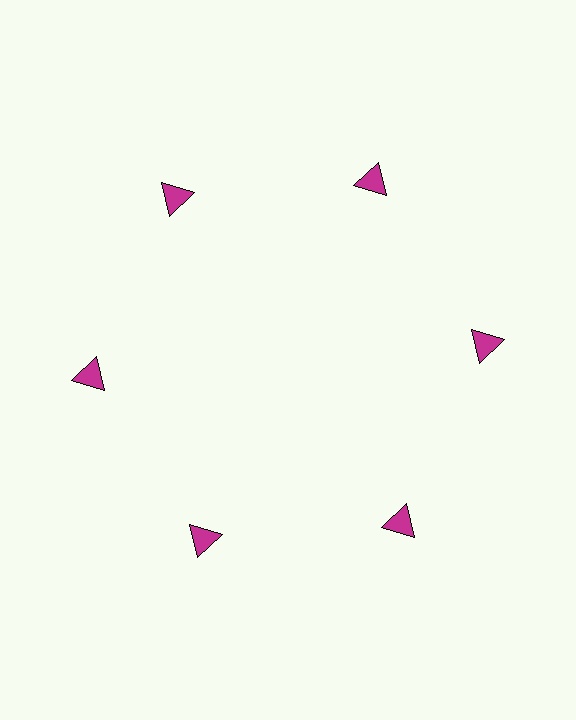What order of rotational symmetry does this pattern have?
This pattern has 6-fold rotational symmetry.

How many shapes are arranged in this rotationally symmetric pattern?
There are 6 shapes, arranged in 6 groups of 1.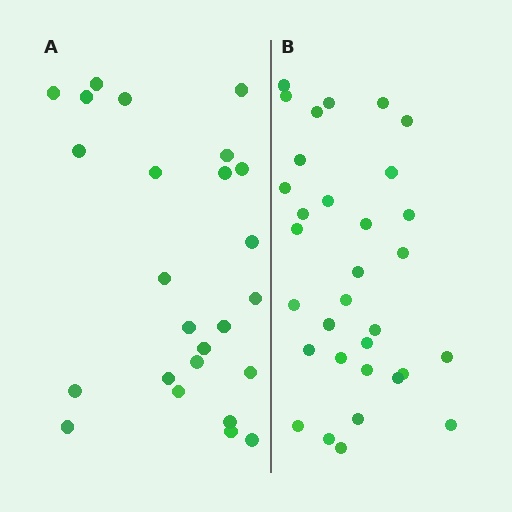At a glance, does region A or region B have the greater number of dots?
Region B (the right region) has more dots.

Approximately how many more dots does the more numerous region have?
Region B has roughly 8 or so more dots than region A.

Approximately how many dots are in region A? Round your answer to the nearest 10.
About 20 dots. (The exact count is 25, which rounds to 20.)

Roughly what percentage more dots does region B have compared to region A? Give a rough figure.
About 30% more.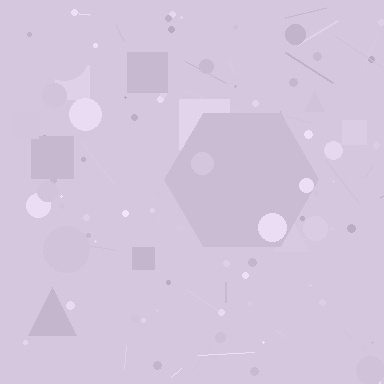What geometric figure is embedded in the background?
A hexagon is embedded in the background.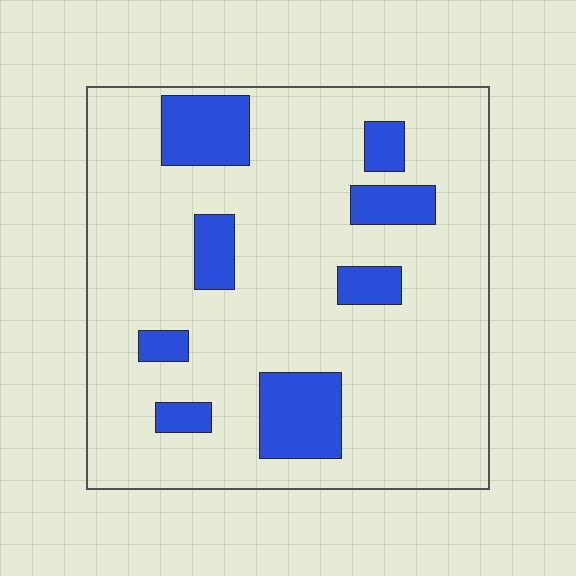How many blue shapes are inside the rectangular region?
8.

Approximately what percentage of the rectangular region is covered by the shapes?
Approximately 15%.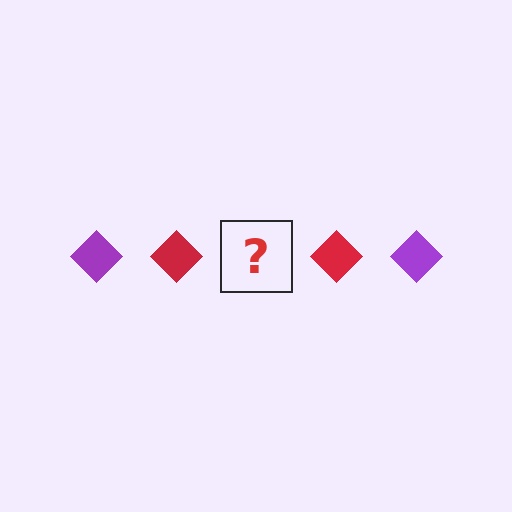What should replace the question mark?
The question mark should be replaced with a purple diamond.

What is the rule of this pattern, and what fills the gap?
The rule is that the pattern cycles through purple, red diamonds. The gap should be filled with a purple diamond.